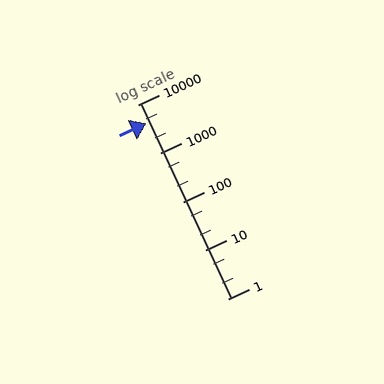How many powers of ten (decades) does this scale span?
The scale spans 4 decades, from 1 to 10000.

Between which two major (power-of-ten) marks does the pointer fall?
The pointer is between 1000 and 10000.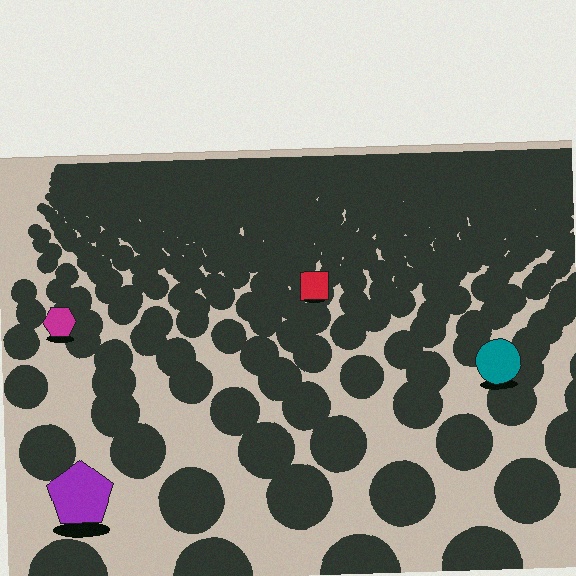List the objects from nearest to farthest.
From nearest to farthest: the purple pentagon, the teal circle, the magenta hexagon, the red square.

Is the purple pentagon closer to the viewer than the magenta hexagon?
Yes. The purple pentagon is closer — you can tell from the texture gradient: the ground texture is coarser near it.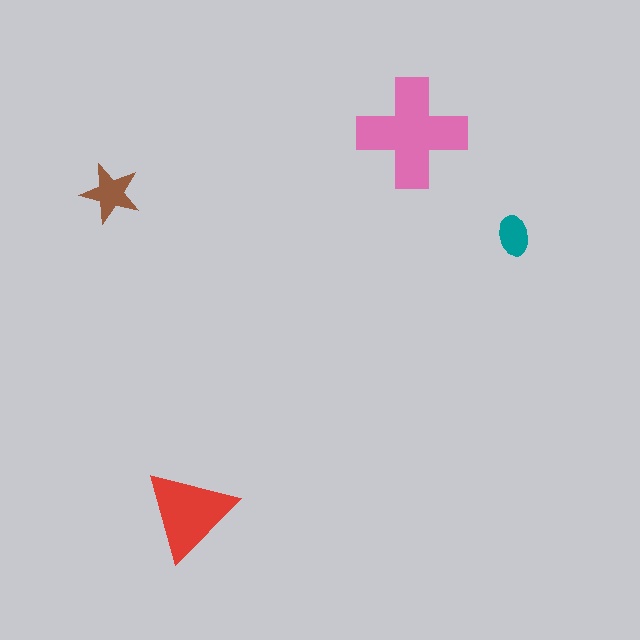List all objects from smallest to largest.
The teal ellipse, the brown star, the red triangle, the pink cross.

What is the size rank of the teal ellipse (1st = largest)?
4th.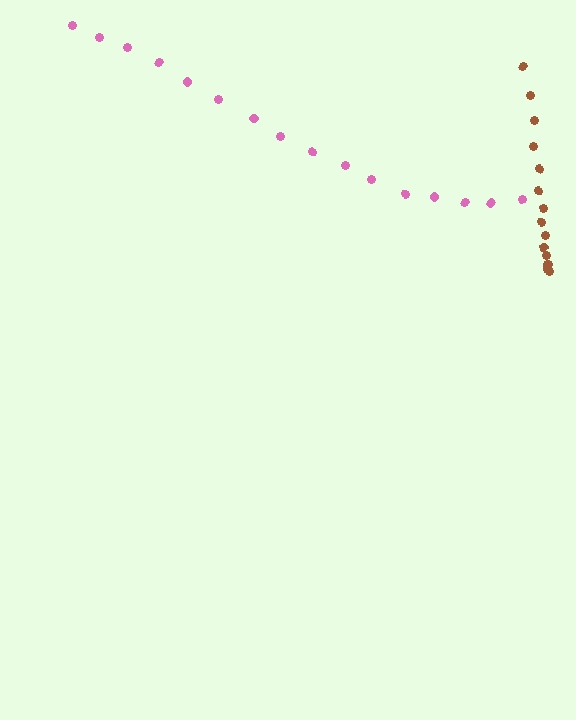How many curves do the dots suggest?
There are 2 distinct paths.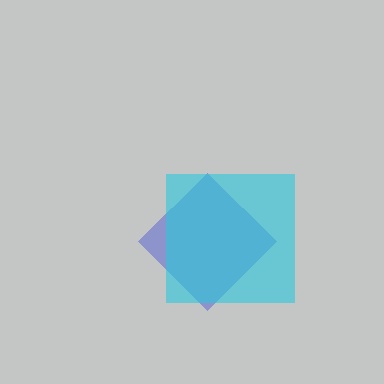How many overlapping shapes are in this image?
There are 2 overlapping shapes in the image.